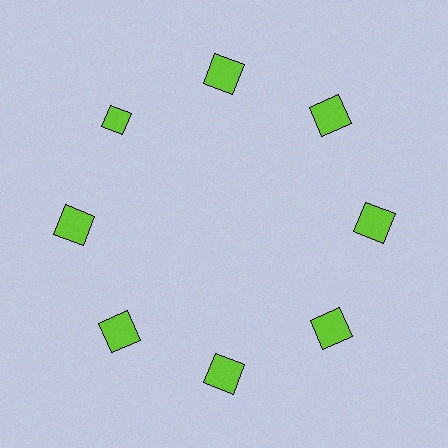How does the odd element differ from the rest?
It has a different shape: diamond instead of square.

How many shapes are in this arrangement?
There are 8 shapes arranged in a ring pattern.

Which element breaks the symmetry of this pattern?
The lime diamond at roughly the 10 o'clock position breaks the symmetry. All other shapes are lime squares.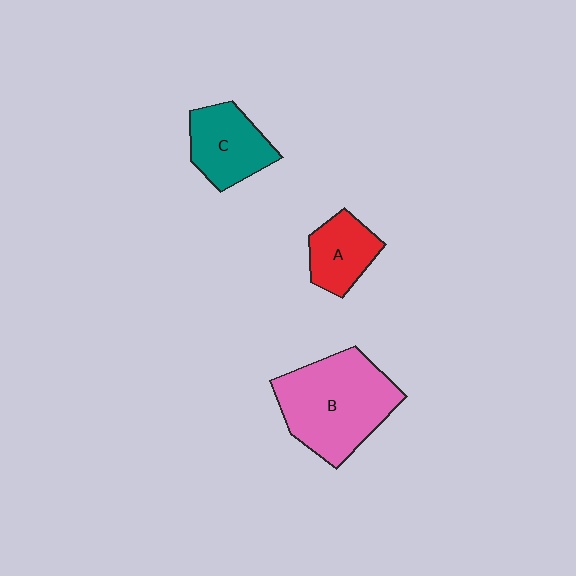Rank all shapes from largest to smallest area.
From largest to smallest: B (pink), C (teal), A (red).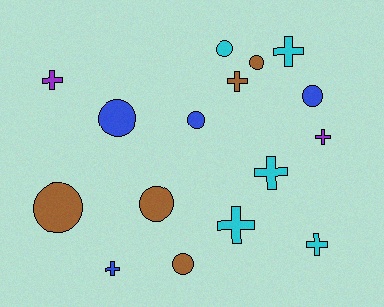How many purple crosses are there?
There are 2 purple crosses.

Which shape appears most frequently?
Circle, with 8 objects.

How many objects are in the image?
There are 16 objects.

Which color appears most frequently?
Cyan, with 5 objects.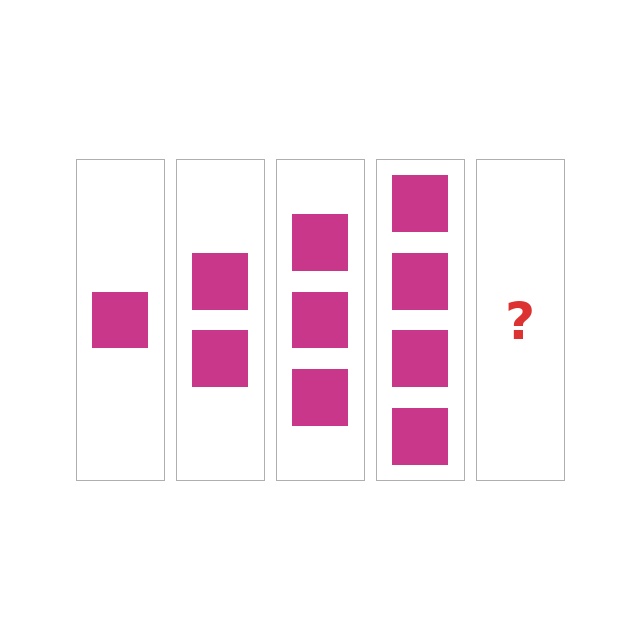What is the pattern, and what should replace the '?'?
The pattern is that each step adds one more square. The '?' should be 5 squares.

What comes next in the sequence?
The next element should be 5 squares.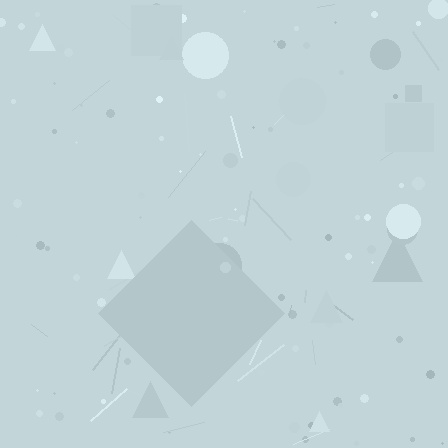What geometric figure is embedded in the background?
A diamond is embedded in the background.